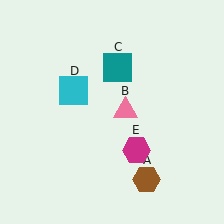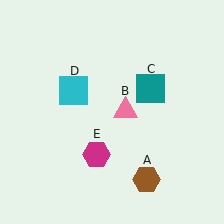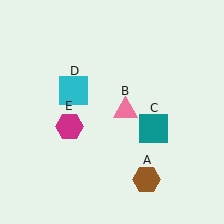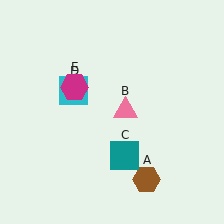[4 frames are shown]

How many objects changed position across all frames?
2 objects changed position: teal square (object C), magenta hexagon (object E).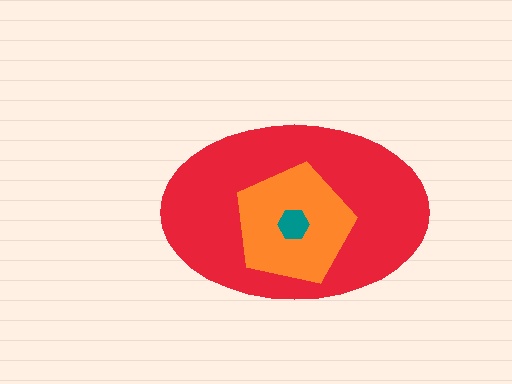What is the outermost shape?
The red ellipse.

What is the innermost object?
The teal hexagon.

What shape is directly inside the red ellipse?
The orange pentagon.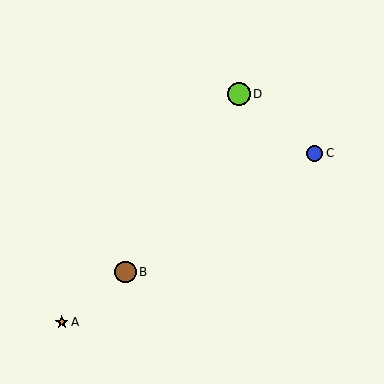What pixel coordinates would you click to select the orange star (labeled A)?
Click at (62, 322) to select the orange star A.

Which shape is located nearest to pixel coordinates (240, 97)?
The lime circle (labeled D) at (239, 94) is nearest to that location.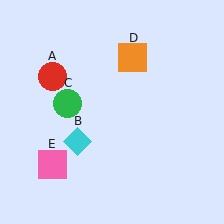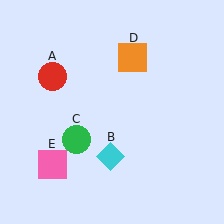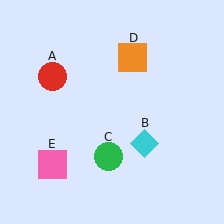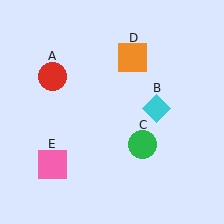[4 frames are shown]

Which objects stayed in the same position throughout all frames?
Red circle (object A) and orange square (object D) and pink square (object E) remained stationary.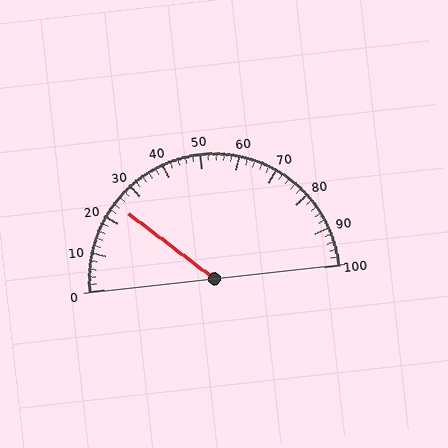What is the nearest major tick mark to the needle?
The nearest major tick mark is 20.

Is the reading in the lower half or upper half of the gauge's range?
The reading is in the lower half of the range (0 to 100).